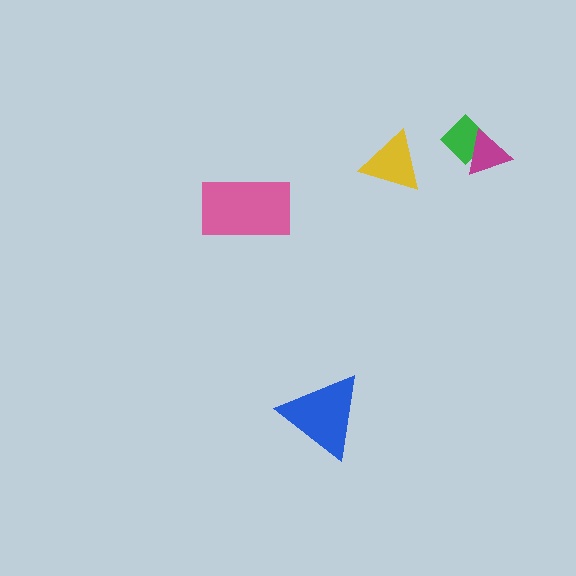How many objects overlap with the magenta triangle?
1 object overlaps with the magenta triangle.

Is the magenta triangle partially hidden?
No, no other shape covers it.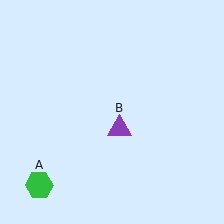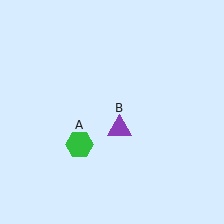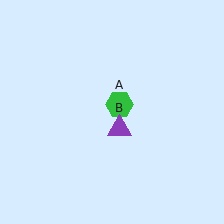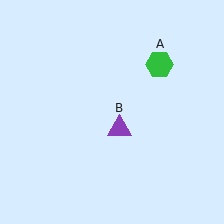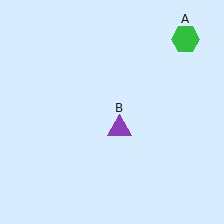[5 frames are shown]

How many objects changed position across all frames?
1 object changed position: green hexagon (object A).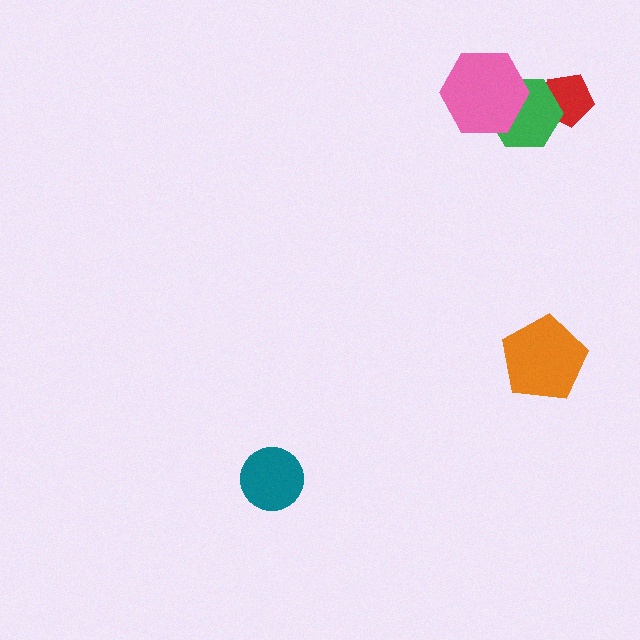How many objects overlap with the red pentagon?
1 object overlaps with the red pentagon.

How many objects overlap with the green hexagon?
2 objects overlap with the green hexagon.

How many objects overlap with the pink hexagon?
1 object overlaps with the pink hexagon.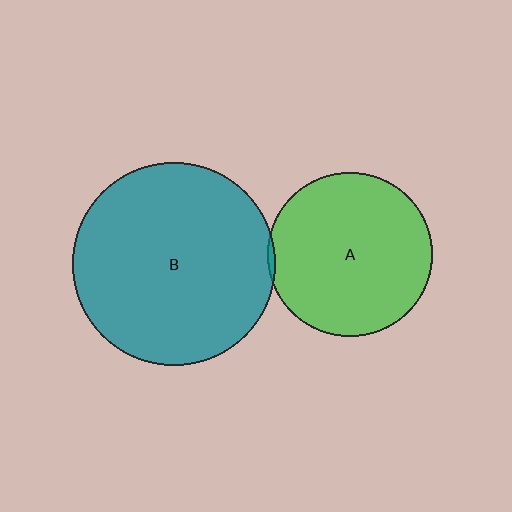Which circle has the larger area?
Circle B (teal).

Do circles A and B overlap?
Yes.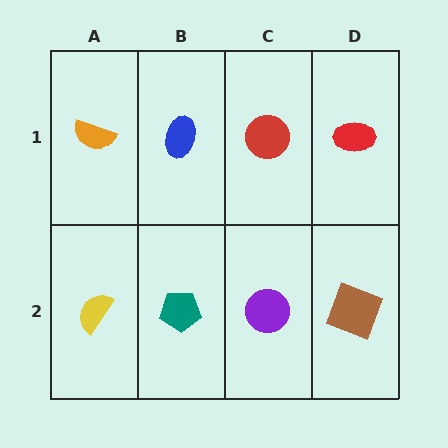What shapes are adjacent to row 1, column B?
A teal pentagon (row 2, column B), an orange semicircle (row 1, column A), a red circle (row 1, column C).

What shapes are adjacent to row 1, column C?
A purple circle (row 2, column C), a blue ellipse (row 1, column B), a red ellipse (row 1, column D).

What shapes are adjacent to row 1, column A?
A yellow semicircle (row 2, column A), a blue ellipse (row 1, column B).